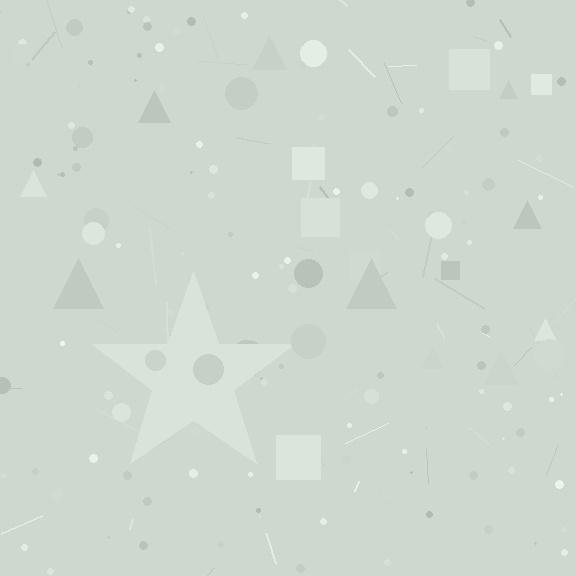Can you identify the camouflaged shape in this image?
The camouflaged shape is a star.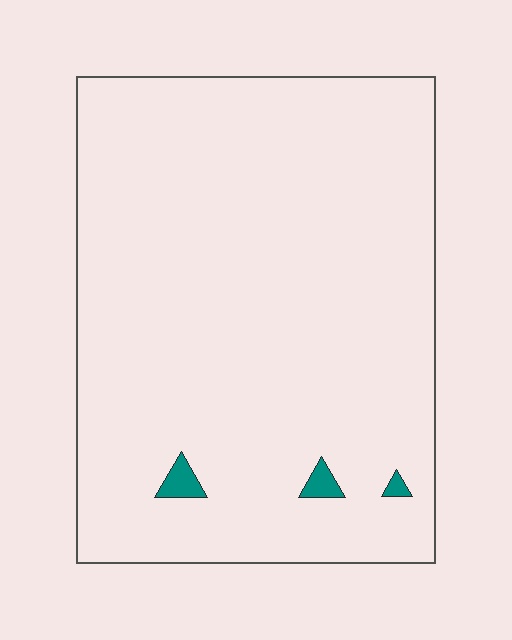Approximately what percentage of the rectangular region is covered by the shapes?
Approximately 0%.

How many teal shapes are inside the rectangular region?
3.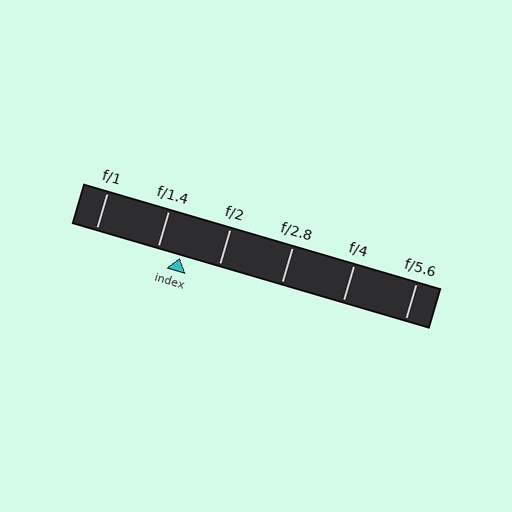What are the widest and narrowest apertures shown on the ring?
The widest aperture shown is f/1 and the narrowest is f/5.6.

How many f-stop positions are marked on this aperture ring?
There are 6 f-stop positions marked.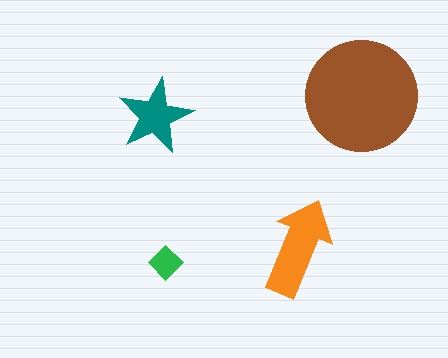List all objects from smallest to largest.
The green diamond, the teal star, the orange arrow, the brown circle.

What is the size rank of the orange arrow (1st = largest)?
2nd.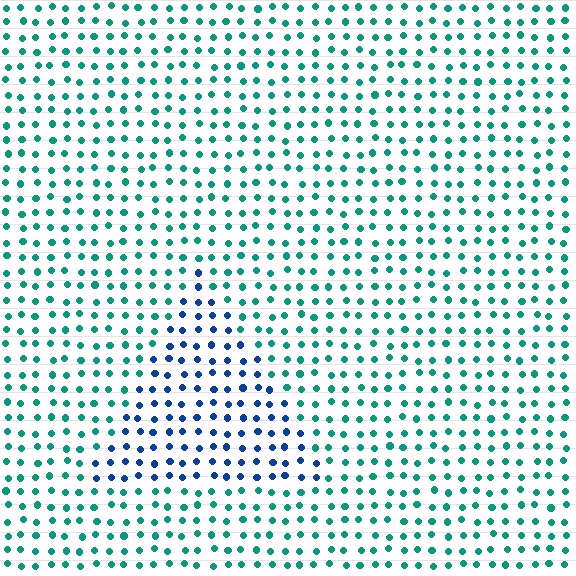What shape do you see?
I see a triangle.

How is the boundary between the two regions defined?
The boundary is defined purely by a slight shift in hue (about 48 degrees). Spacing, size, and orientation are identical on both sides.